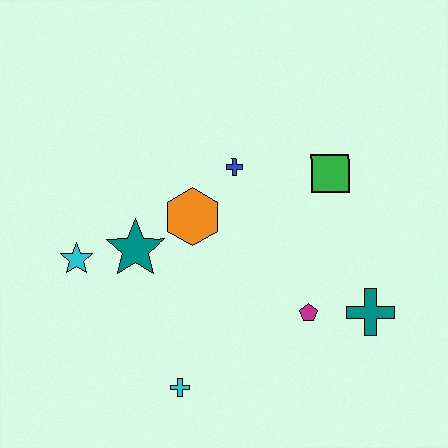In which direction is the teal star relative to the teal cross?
The teal star is to the left of the teal cross.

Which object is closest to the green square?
The blue cross is closest to the green square.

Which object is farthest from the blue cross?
The cyan cross is farthest from the blue cross.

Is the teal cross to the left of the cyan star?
No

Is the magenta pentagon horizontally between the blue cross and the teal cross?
Yes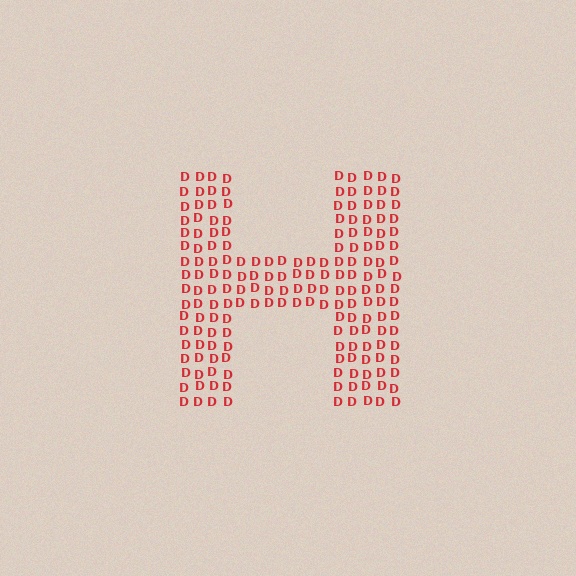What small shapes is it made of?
It is made of small letter D's.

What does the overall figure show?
The overall figure shows the letter H.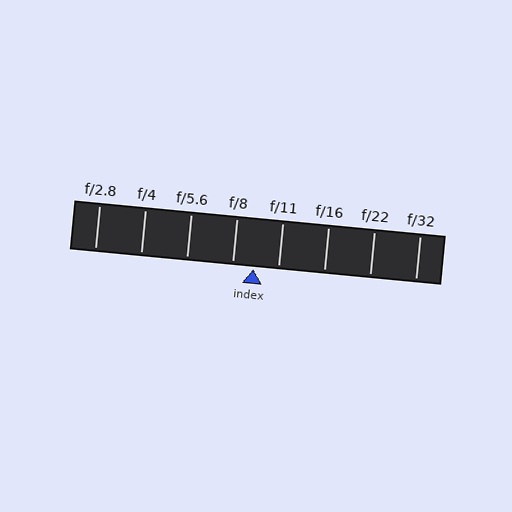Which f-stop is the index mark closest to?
The index mark is closest to f/8.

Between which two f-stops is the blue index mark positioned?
The index mark is between f/8 and f/11.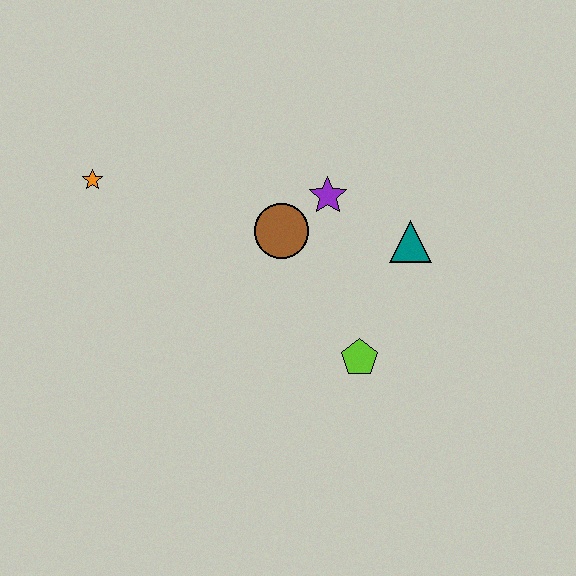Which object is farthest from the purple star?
The orange star is farthest from the purple star.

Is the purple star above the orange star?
No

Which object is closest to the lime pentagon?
The teal triangle is closest to the lime pentagon.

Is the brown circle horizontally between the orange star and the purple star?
Yes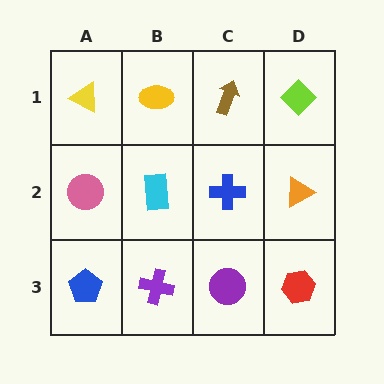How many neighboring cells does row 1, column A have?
2.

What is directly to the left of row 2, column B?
A pink circle.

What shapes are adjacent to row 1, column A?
A pink circle (row 2, column A), a yellow ellipse (row 1, column B).